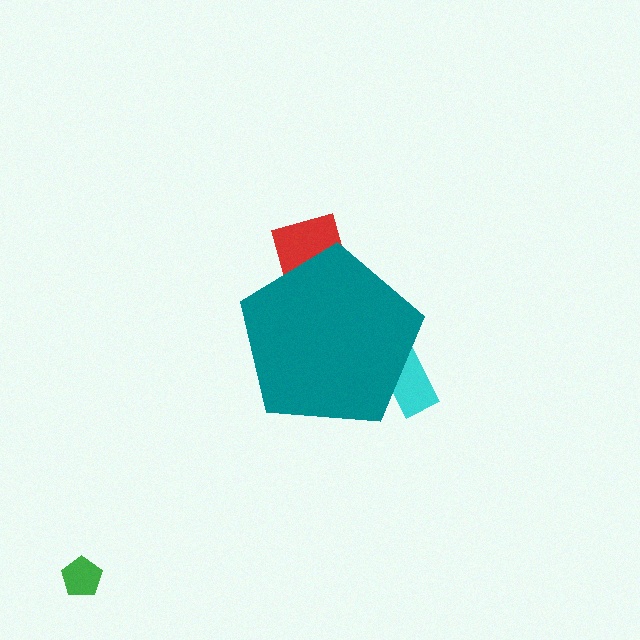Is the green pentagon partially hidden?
No, the green pentagon is fully visible.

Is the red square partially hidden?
Yes, the red square is partially hidden behind the teal pentagon.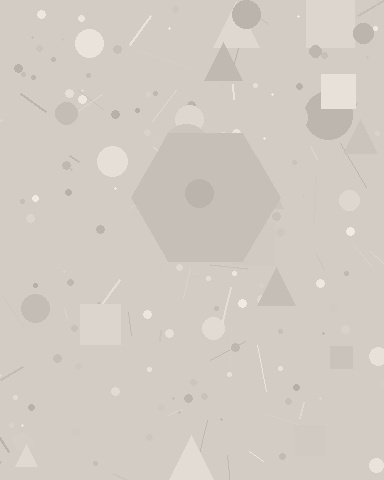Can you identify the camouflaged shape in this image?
The camouflaged shape is a hexagon.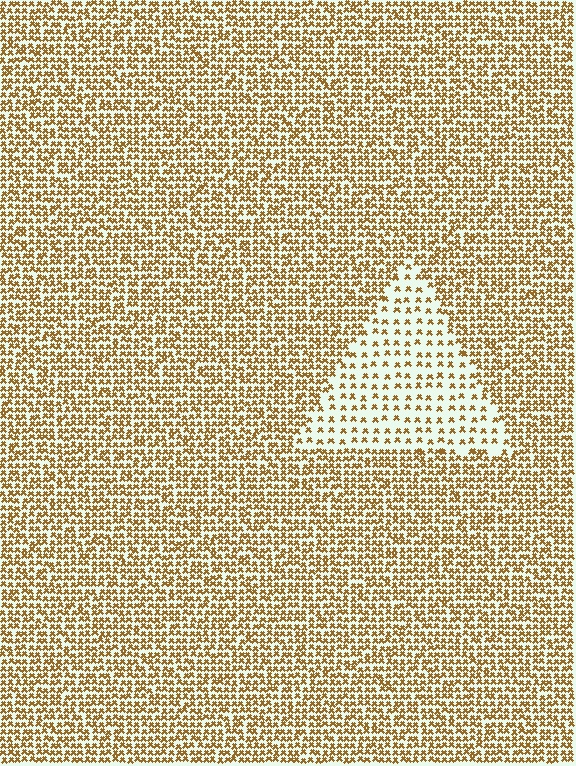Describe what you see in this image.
The image contains small brown elements arranged at two different densities. A triangle-shaped region is visible where the elements are less densely packed than the surrounding area.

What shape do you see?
I see a triangle.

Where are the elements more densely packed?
The elements are more densely packed outside the triangle boundary.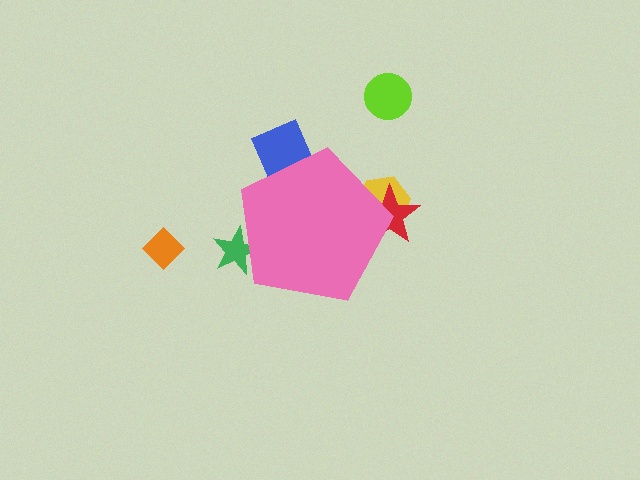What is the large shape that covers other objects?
A pink pentagon.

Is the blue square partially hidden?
Yes, the blue square is partially hidden behind the pink pentagon.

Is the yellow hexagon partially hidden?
Yes, the yellow hexagon is partially hidden behind the pink pentagon.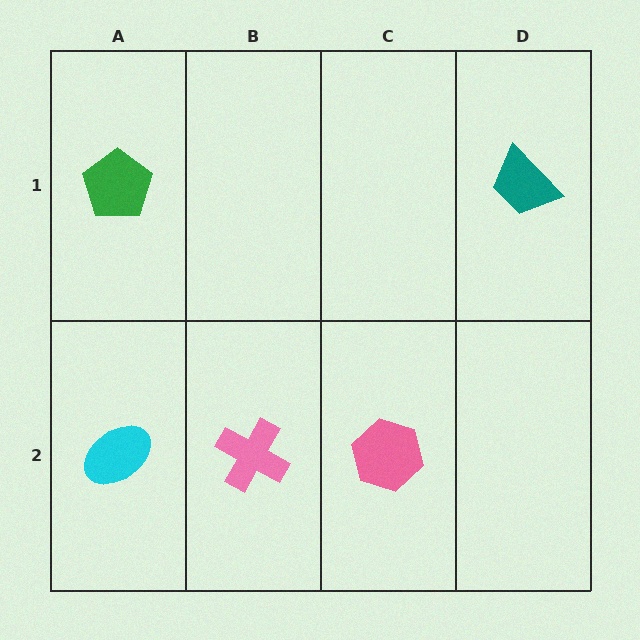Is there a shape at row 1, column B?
No, that cell is empty.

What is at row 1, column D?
A teal trapezoid.